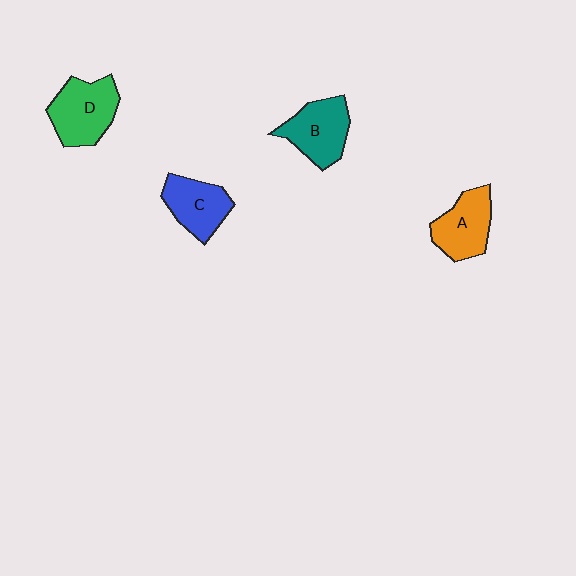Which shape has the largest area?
Shape D (green).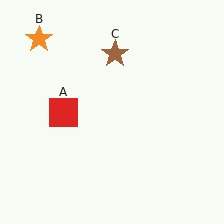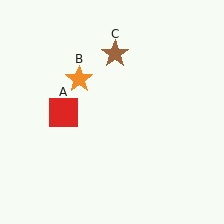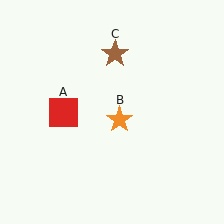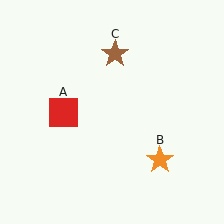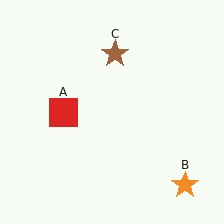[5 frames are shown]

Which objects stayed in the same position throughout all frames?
Red square (object A) and brown star (object C) remained stationary.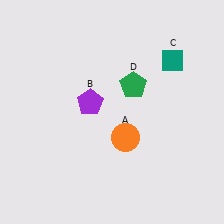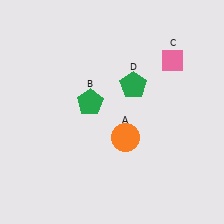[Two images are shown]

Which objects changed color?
B changed from purple to green. C changed from teal to pink.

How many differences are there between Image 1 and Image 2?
There are 2 differences between the two images.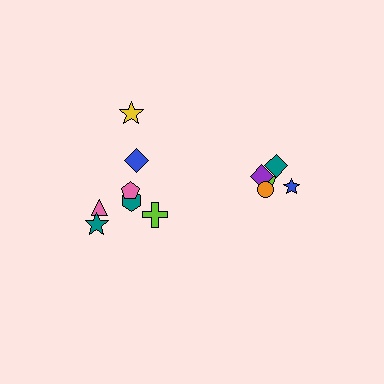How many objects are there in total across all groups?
There are 12 objects.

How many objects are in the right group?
There are 5 objects.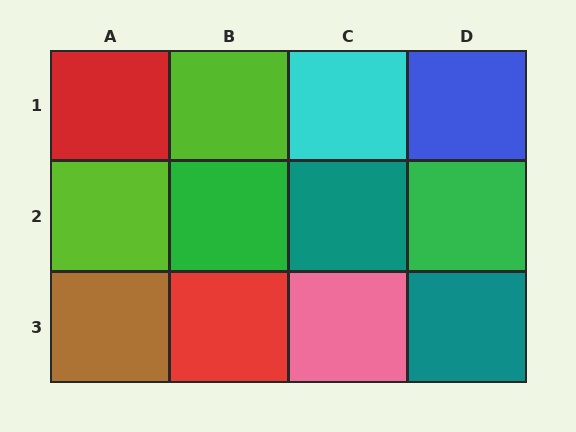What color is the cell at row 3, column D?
Teal.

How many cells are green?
2 cells are green.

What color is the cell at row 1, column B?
Lime.